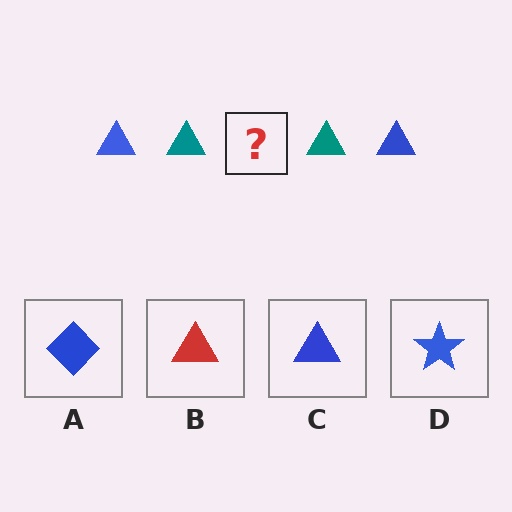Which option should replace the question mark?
Option C.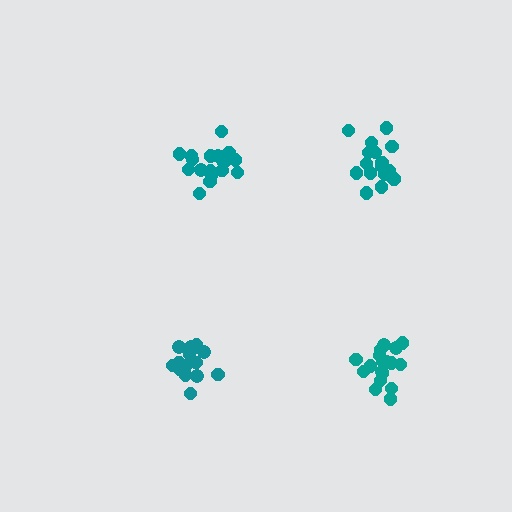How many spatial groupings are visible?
There are 4 spatial groupings.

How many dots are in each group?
Group 1: 17 dots, Group 2: 19 dots, Group 3: 18 dots, Group 4: 18 dots (72 total).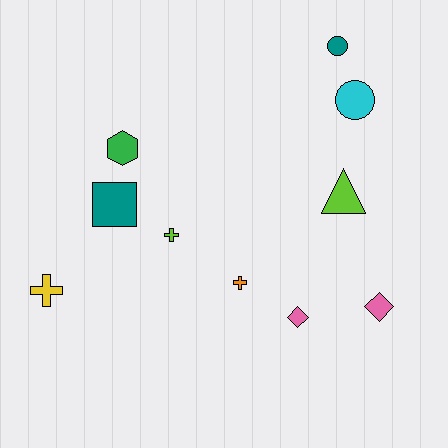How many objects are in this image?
There are 10 objects.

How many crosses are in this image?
There are 3 crosses.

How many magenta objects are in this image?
There are no magenta objects.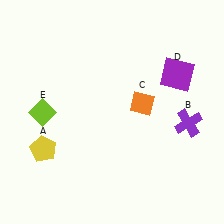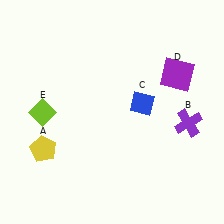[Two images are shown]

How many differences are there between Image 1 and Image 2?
There is 1 difference between the two images.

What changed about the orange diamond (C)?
In Image 1, C is orange. In Image 2, it changed to blue.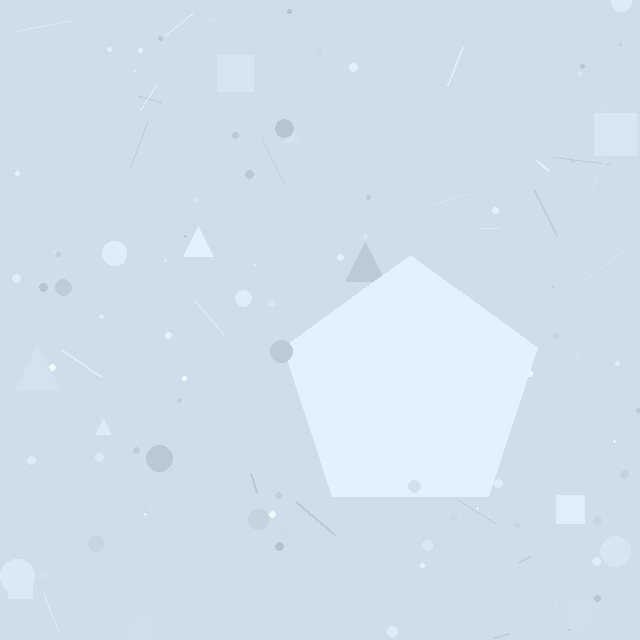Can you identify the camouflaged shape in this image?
The camouflaged shape is a pentagon.